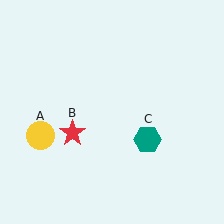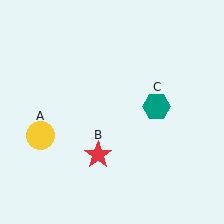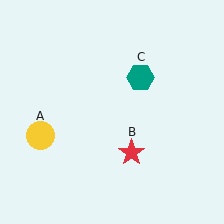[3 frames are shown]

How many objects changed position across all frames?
2 objects changed position: red star (object B), teal hexagon (object C).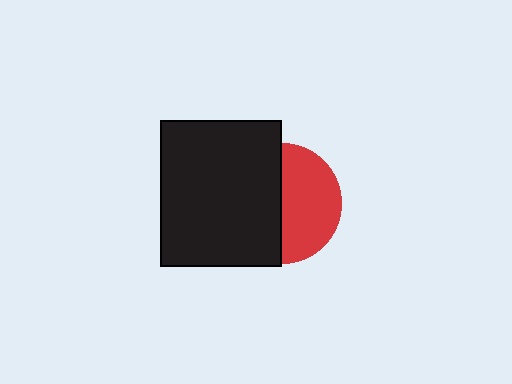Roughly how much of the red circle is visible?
About half of it is visible (roughly 50%).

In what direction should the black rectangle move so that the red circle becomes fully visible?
The black rectangle should move left. That is the shortest direction to clear the overlap and leave the red circle fully visible.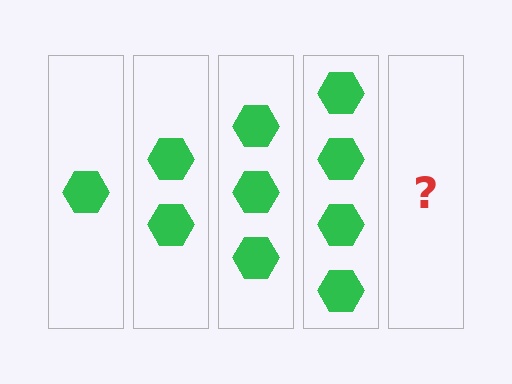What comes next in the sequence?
The next element should be 5 hexagons.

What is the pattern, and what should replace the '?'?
The pattern is that each step adds one more hexagon. The '?' should be 5 hexagons.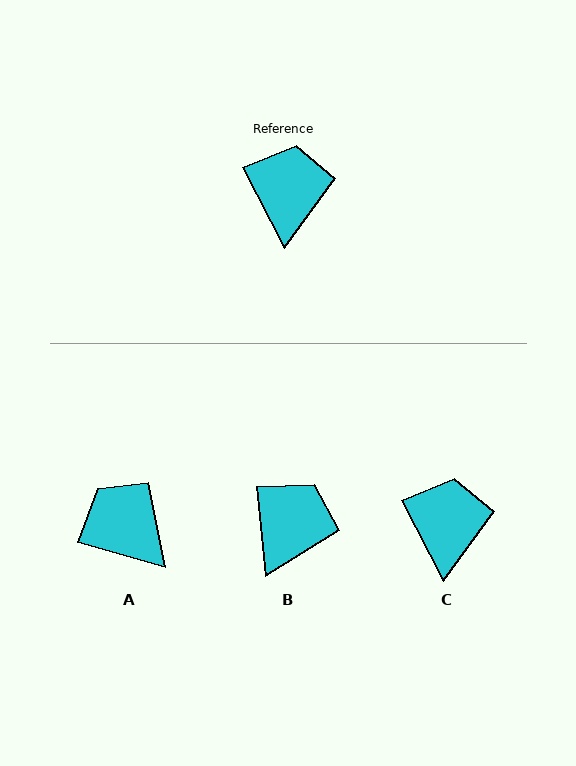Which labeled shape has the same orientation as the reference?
C.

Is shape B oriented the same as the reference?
No, it is off by about 22 degrees.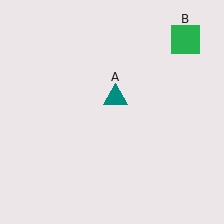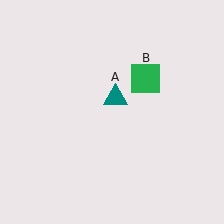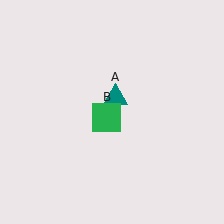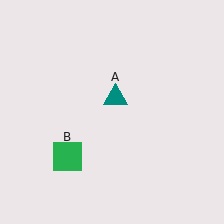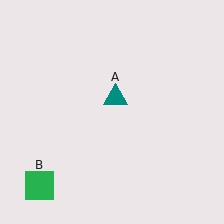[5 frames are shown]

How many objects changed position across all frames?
1 object changed position: green square (object B).